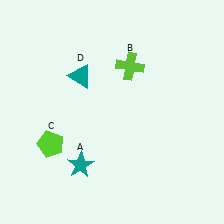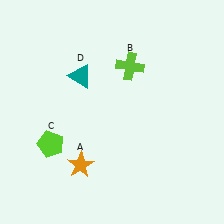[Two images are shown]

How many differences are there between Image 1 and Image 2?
There is 1 difference between the two images.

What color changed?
The star (A) changed from teal in Image 1 to orange in Image 2.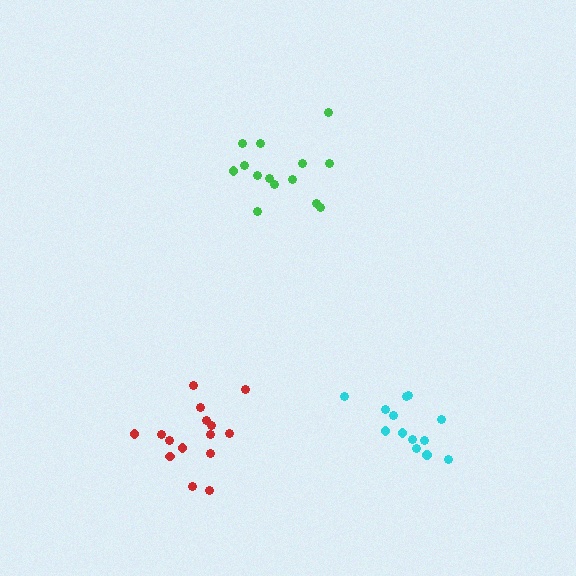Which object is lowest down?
The red cluster is bottommost.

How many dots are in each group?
Group 1: 15 dots, Group 2: 14 dots, Group 3: 13 dots (42 total).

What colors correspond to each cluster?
The clusters are colored: red, green, cyan.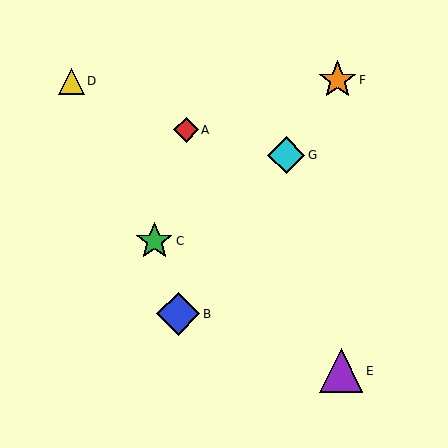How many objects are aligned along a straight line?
3 objects (B, F, G) are aligned along a straight line.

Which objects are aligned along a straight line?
Objects B, F, G are aligned along a straight line.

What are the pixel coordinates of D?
Object D is at (71, 81).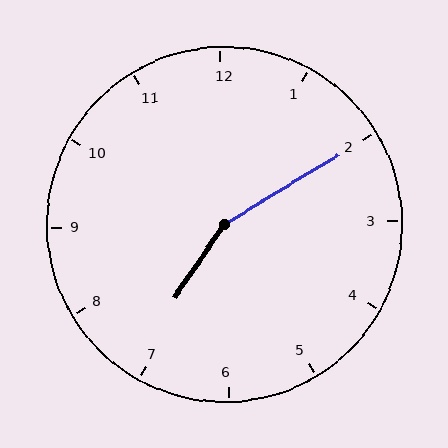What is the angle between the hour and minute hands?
Approximately 155 degrees.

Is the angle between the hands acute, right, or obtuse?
It is obtuse.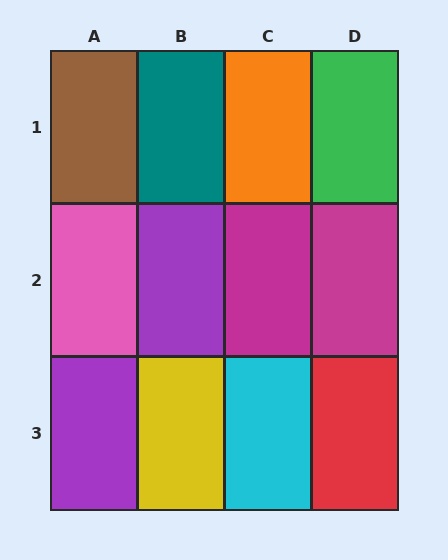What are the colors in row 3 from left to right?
Purple, yellow, cyan, red.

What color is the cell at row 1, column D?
Green.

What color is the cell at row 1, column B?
Teal.